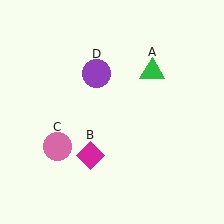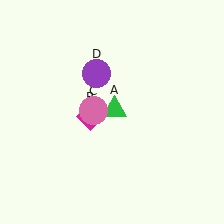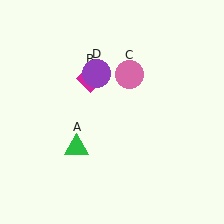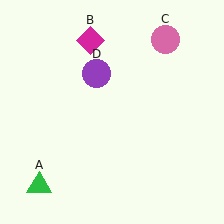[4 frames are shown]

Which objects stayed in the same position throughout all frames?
Purple circle (object D) remained stationary.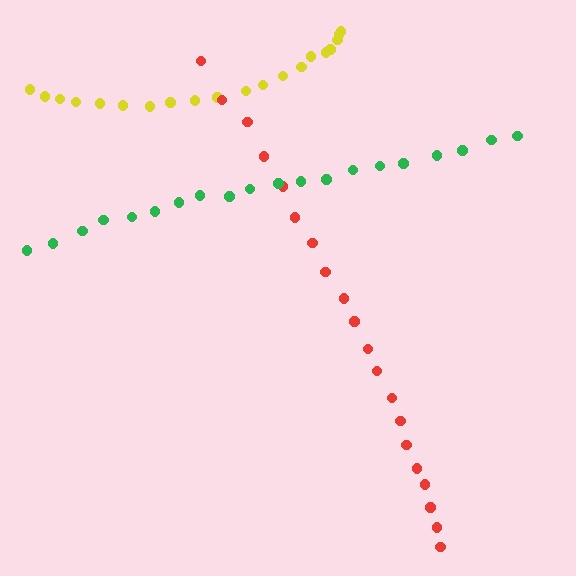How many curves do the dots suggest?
There are 3 distinct paths.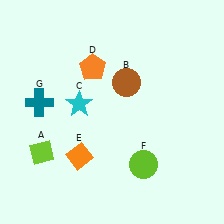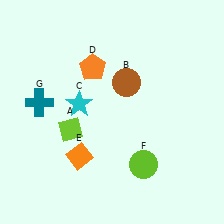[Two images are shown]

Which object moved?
The lime diamond (A) moved right.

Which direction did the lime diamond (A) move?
The lime diamond (A) moved right.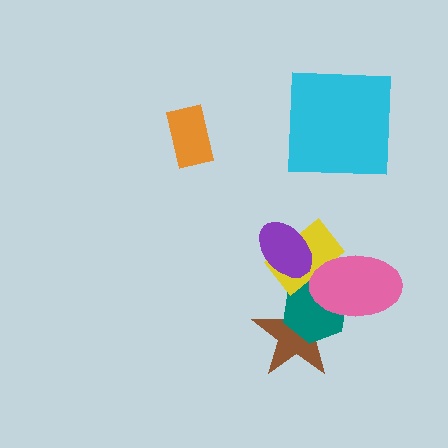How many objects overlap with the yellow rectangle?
3 objects overlap with the yellow rectangle.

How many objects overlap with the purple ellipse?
1 object overlaps with the purple ellipse.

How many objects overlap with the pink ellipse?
3 objects overlap with the pink ellipse.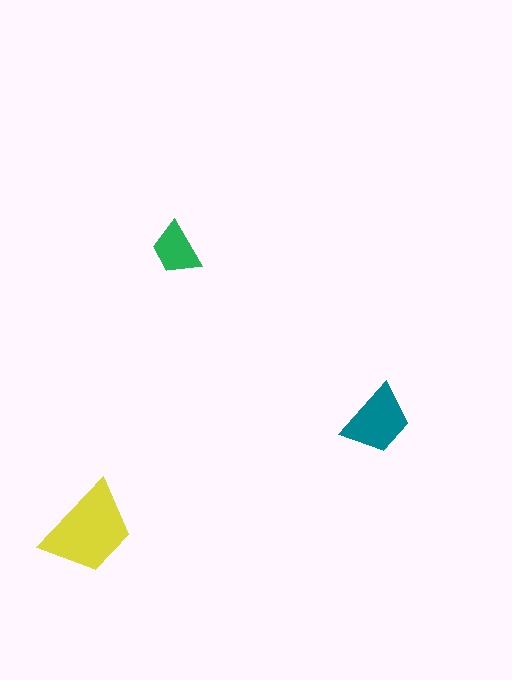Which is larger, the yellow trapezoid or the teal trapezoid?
The yellow one.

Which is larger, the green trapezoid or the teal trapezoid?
The teal one.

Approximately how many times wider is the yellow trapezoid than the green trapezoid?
About 2 times wider.